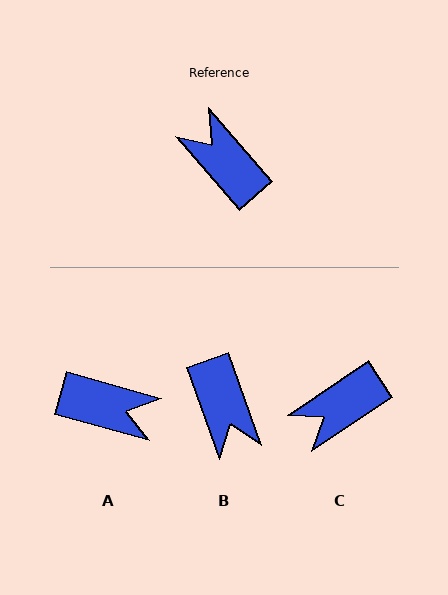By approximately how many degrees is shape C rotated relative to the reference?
Approximately 83 degrees counter-clockwise.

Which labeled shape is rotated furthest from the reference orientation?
B, about 159 degrees away.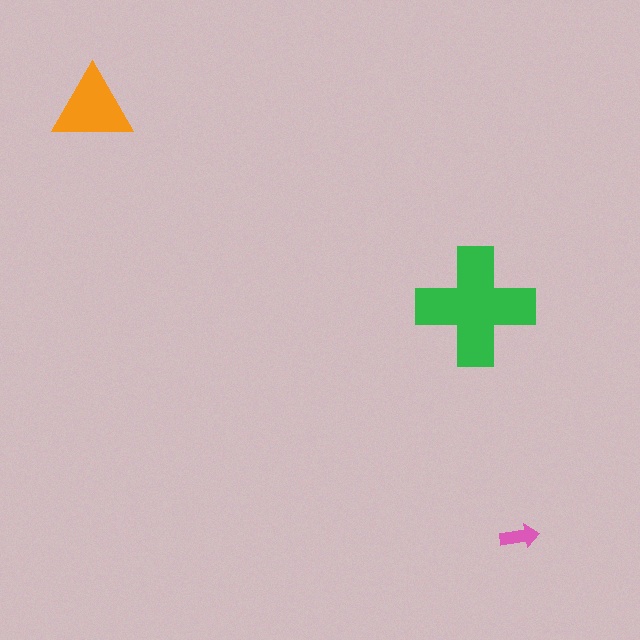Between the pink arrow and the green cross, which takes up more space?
The green cross.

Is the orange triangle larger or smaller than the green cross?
Smaller.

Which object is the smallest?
The pink arrow.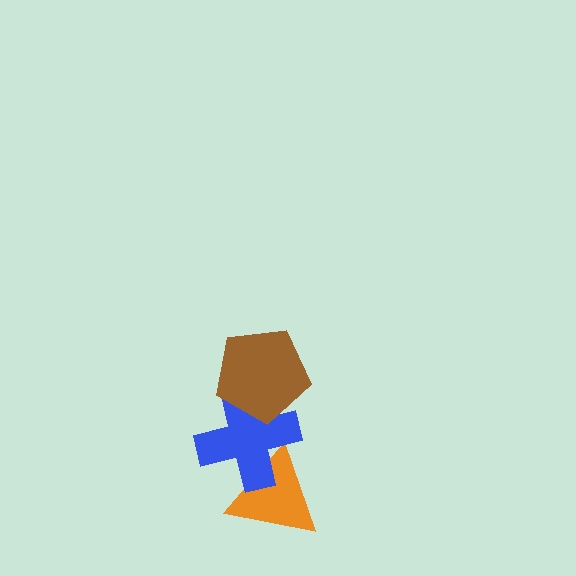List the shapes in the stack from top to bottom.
From top to bottom: the brown pentagon, the blue cross, the orange triangle.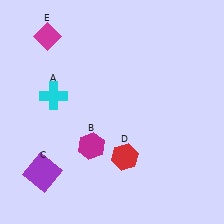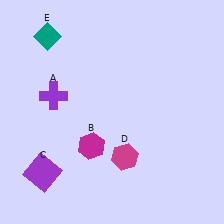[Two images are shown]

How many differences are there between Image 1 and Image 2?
There are 3 differences between the two images.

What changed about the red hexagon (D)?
In Image 1, D is red. In Image 2, it changed to magenta.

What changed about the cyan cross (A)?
In Image 1, A is cyan. In Image 2, it changed to purple.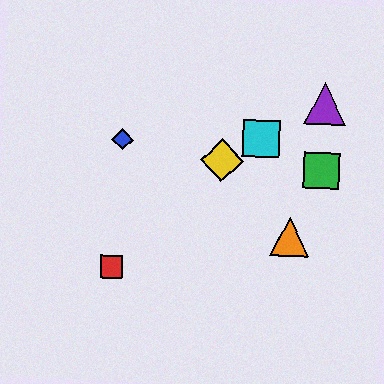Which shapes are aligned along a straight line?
The yellow diamond, the purple triangle, the cyan square are aligned along a straight line.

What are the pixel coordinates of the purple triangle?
The purple triangle is at (325, 104).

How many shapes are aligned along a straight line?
3 shapes (the yellow diamond, the purple triangle, the cyan square) are aligned along a straight line.